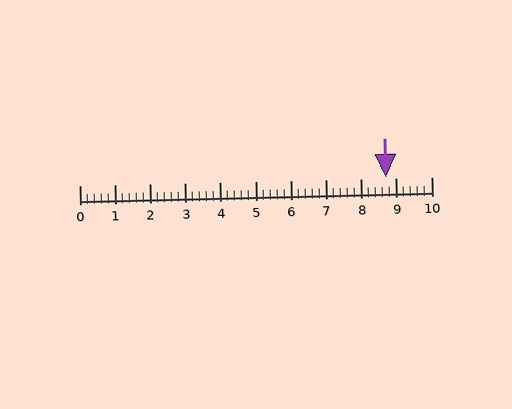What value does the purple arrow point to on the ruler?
The purple arrow points to approximately 8.7.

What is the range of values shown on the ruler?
The ruler shows values from 0 to 10.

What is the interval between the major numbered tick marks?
The major tick marks are spaced 1 units apart.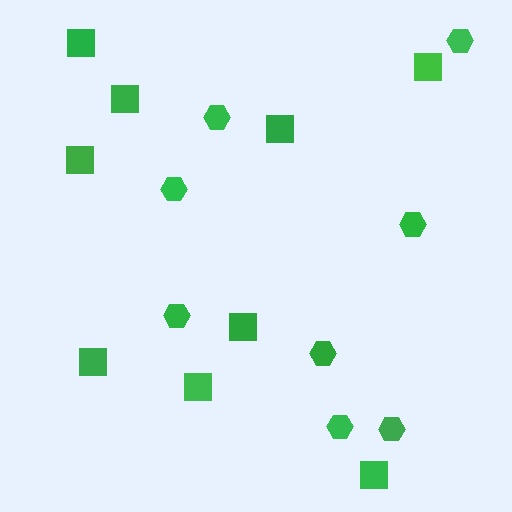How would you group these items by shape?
There are 2 groups: one group of squares (9) and one group of hexagons (8).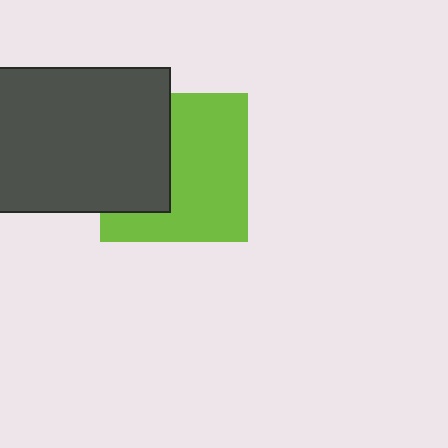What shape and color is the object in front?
The object in front is a dark gray rectangle.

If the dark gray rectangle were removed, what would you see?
You would see the complete lime square.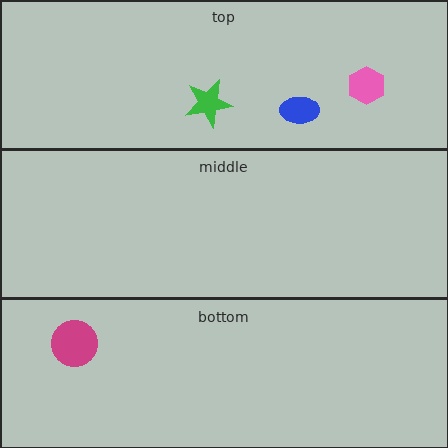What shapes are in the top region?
The green star, the pink hexagon, the blue ellipse.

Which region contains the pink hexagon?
The top region.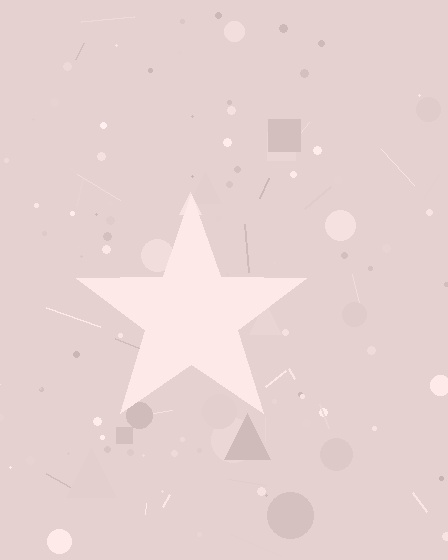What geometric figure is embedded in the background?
A star is embedded in the background.